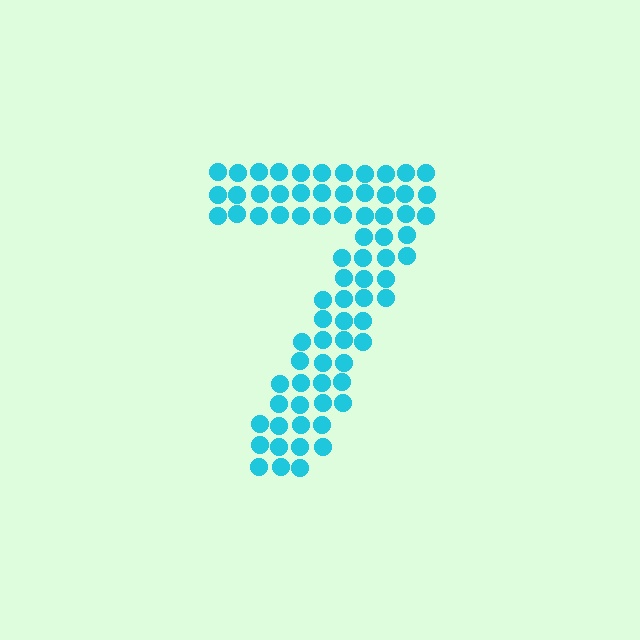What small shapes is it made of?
It is made of small circles.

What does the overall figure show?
The overall figure shows the digit 7.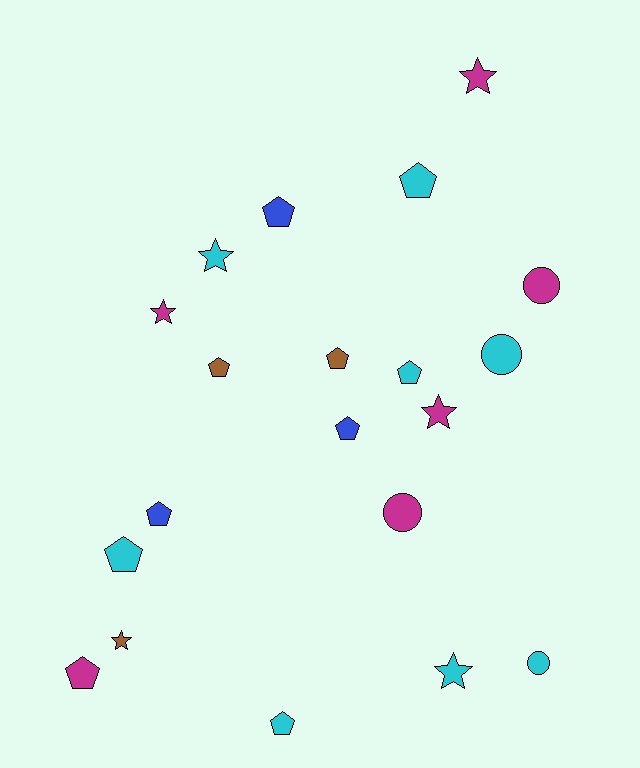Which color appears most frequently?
Cyan, with 8 objects.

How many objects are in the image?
There are 20 objects.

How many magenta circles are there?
There are 2 magenta circles.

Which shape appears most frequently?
Pentagon, with 10 objects.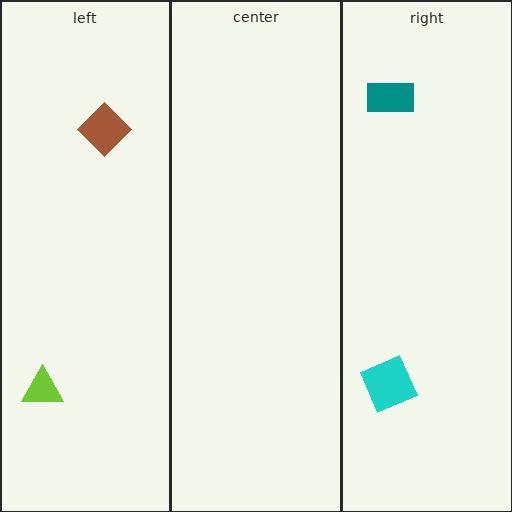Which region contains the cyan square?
The right region.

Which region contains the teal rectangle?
The right region.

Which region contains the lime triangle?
The left region.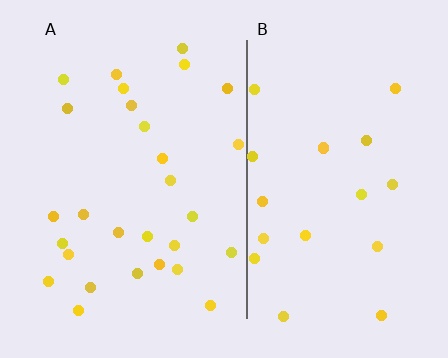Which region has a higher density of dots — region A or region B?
A (the left).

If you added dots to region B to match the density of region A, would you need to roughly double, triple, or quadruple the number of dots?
Approximately double.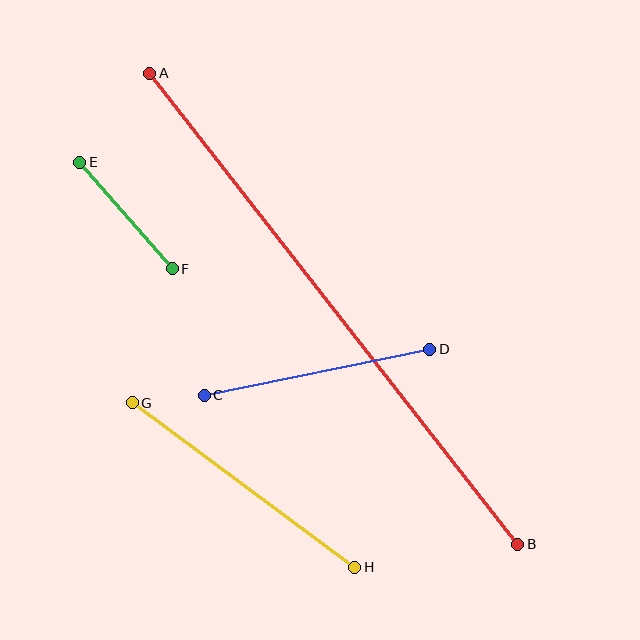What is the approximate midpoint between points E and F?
The midpoint is at approximately (126, 215) pixels.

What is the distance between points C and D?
The distance is approximately 230 pixels.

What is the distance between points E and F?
The distance is approximately 141 pixels.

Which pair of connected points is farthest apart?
Points A and B are farthest apart.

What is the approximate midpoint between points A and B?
The midpoint is at approximately (334, 309) pixels.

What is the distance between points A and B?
The distance is approximately 598 pixels.